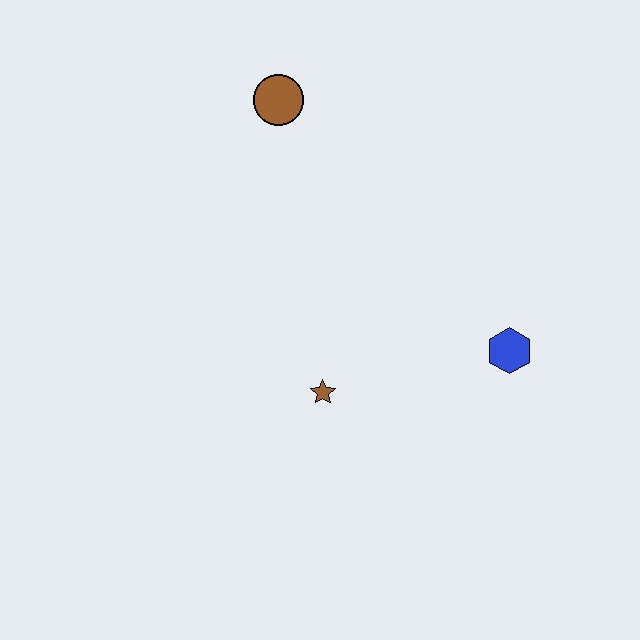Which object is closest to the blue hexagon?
The brown star is closest to the blue hexagon.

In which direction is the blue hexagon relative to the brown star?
The blue hexagon is to the right of the brown star.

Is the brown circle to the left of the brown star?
Yes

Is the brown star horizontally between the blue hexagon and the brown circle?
Yes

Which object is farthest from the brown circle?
The blue hexagon is farthest from the brown circle.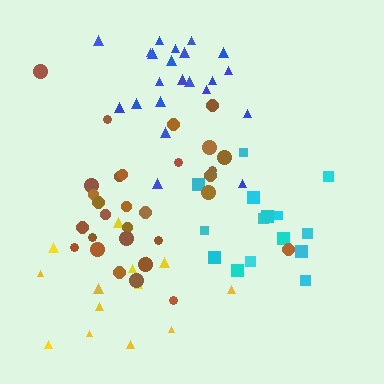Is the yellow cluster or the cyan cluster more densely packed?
Cyan.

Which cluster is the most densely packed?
Blue.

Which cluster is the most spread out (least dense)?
Yellow.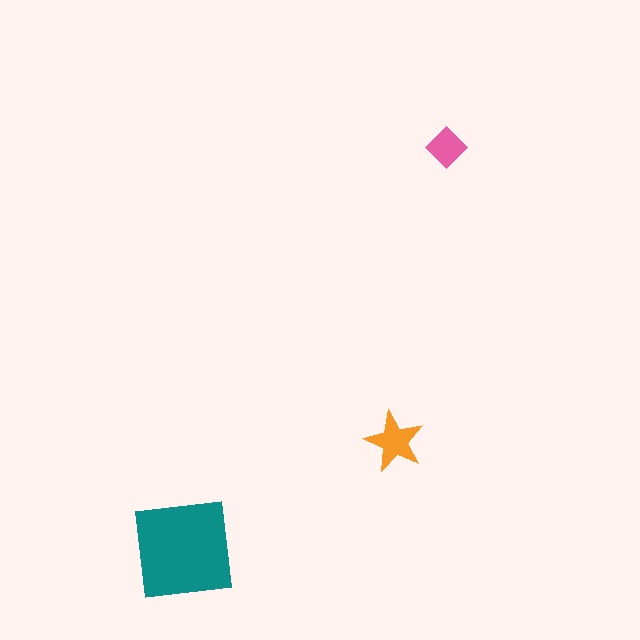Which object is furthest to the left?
The teal square is leftmost.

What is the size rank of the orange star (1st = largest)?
2nd.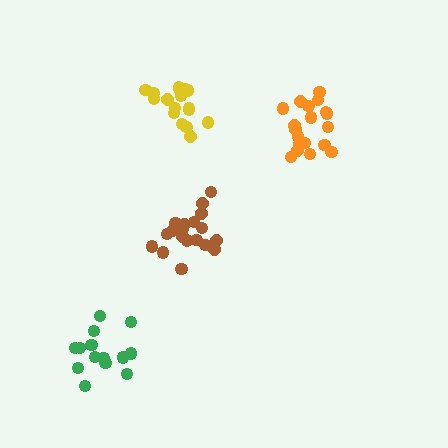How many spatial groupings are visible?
There are 4 spatial groupings.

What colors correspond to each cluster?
The clusters are colored: brown, orange, yellow, green.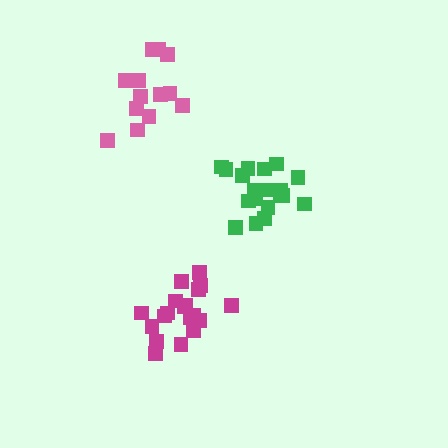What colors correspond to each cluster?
The clusters are colored: green, magenta, pink.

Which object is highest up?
The pink cluster is topmost.